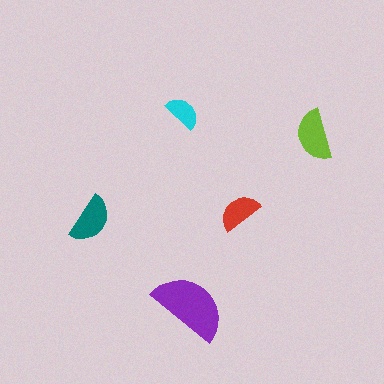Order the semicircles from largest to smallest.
the purple one, the lime one, the teal one, the red one, the cyan one.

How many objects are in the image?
There are 5 objects in the image.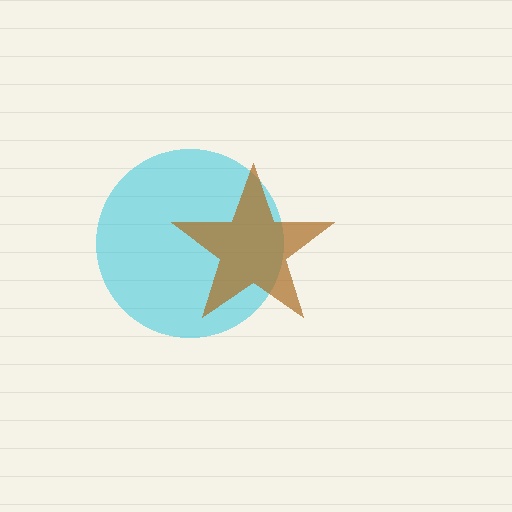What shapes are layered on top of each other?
The layered shapes are: a cyan circle, a brown star.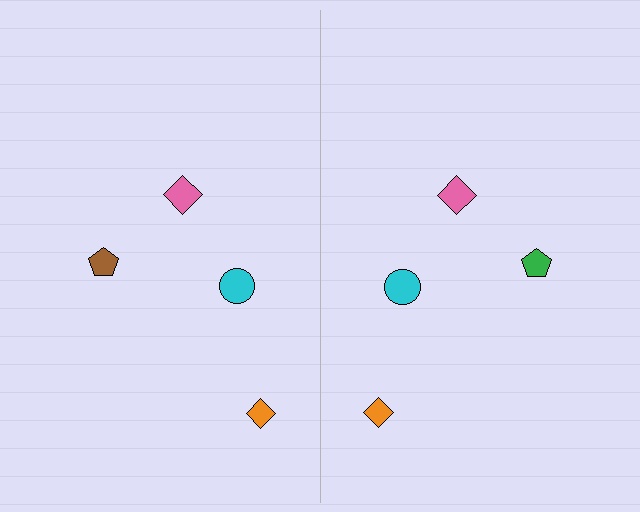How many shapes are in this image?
There are 8 shapes in this image.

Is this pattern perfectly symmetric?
No, the pattern is not perfectly symmetric. The green pentagon on the right side breaks the symmetry — its mirror counterpart is brown.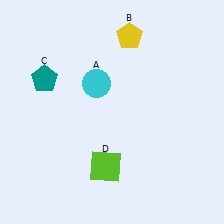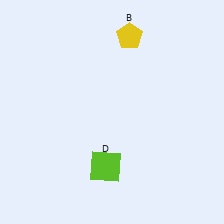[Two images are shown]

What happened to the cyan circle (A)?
The cyan circle (A) was removed in Image 2. It was in the top-left area of Image 1.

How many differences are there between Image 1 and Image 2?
There are 2 differences between the two images.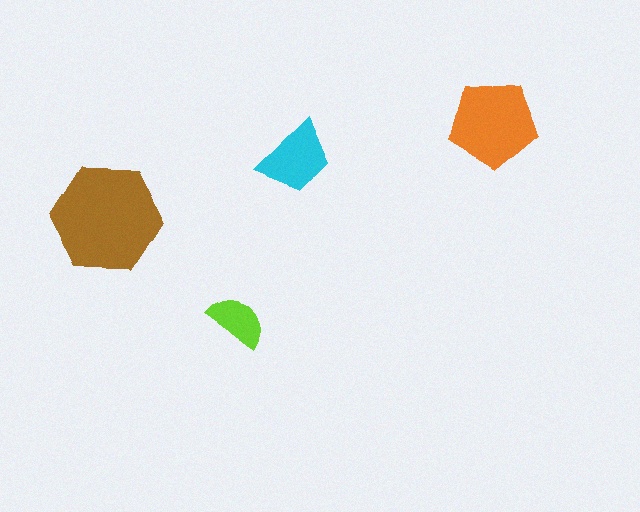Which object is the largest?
The brown hexagon.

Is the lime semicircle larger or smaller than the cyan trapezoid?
Smaller.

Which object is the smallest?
The lime semicircle.